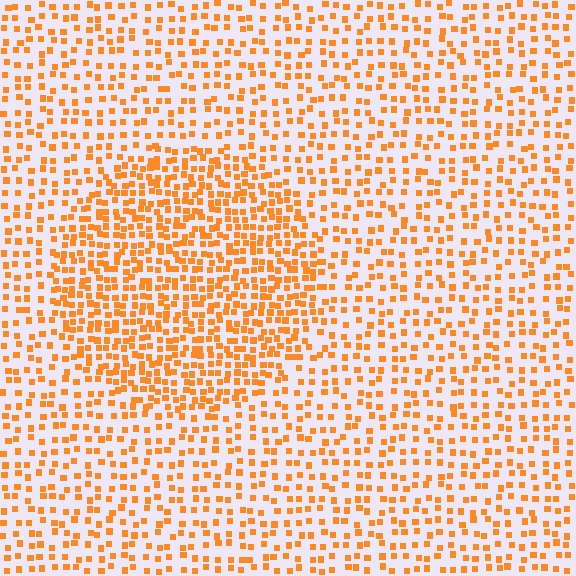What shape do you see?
I see a circle.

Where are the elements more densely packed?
The elements are more densely packed inside the circle boundary.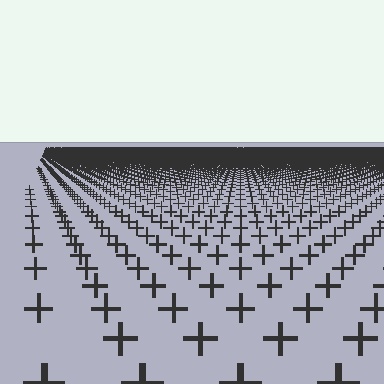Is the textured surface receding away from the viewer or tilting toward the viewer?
The surface is receding away from the viewer. Texture elements get smaller and denser toward the top.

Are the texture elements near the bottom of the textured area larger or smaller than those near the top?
Larger. Near the bottom, elements are closer to the viewer and appear at a bigger on-screen size.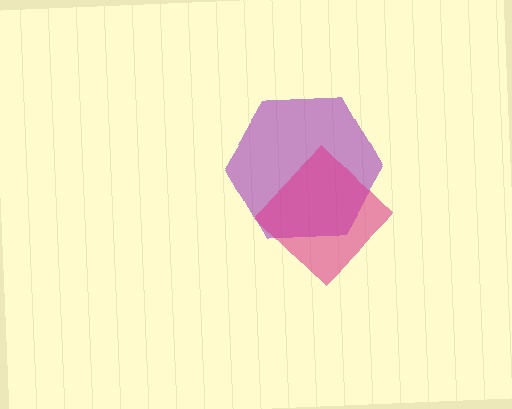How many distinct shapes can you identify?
There are 2 distinct shapes: a purple hexagon, a magenta diamond.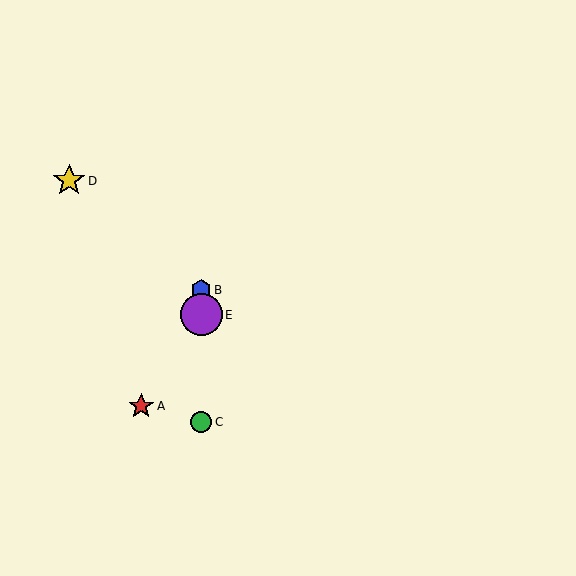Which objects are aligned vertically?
Objects B, C, E are aligned vertically.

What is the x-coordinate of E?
Object E is at x≈201.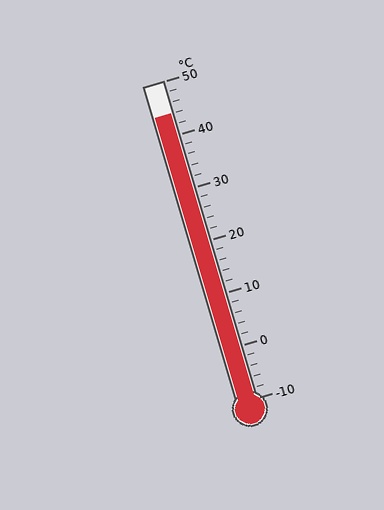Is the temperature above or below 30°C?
The temperature is above 30°C.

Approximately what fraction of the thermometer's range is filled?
The thermometer is filled to approximately 90% of its range.